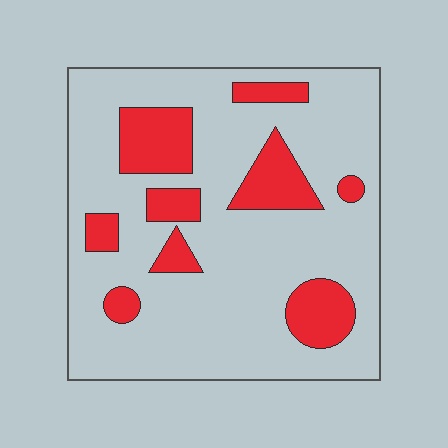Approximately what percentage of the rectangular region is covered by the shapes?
Approximately 20%.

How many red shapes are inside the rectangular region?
9.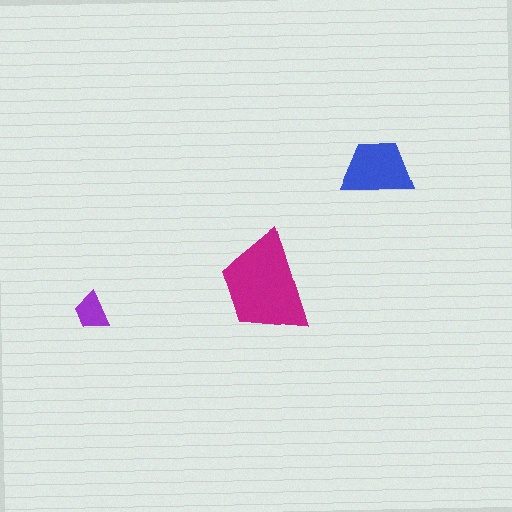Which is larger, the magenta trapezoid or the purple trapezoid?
The magenta one.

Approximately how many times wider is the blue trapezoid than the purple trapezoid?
About 2 times wider.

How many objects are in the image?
There are 3 objects in the image.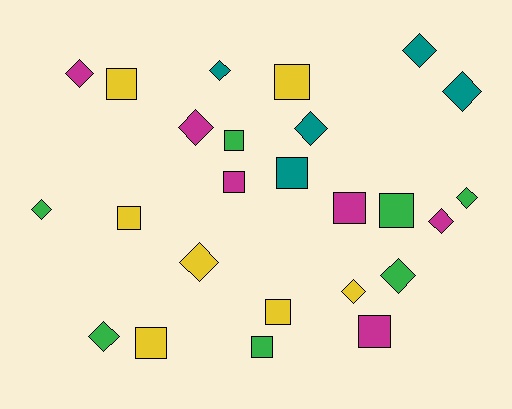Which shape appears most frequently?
Diamond, with 13 objects.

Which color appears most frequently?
Yellow, with 7 objects.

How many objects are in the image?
There are 25 objects.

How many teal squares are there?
There is 1 teal square.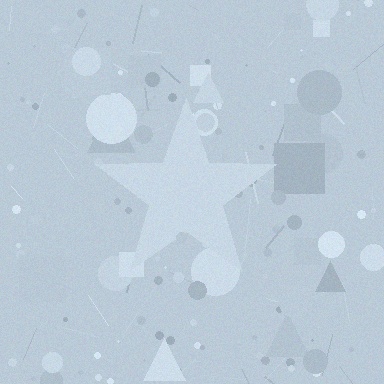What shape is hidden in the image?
A star is hidden in the image.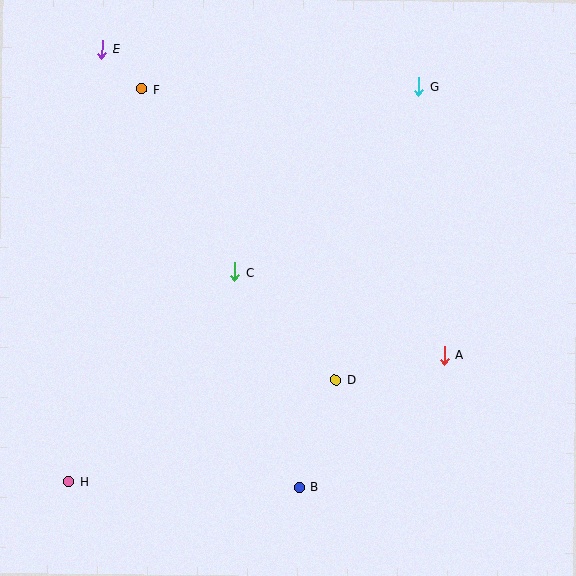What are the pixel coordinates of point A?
Point A is at (444, 355).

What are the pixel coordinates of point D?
Point D is at (336, 380).